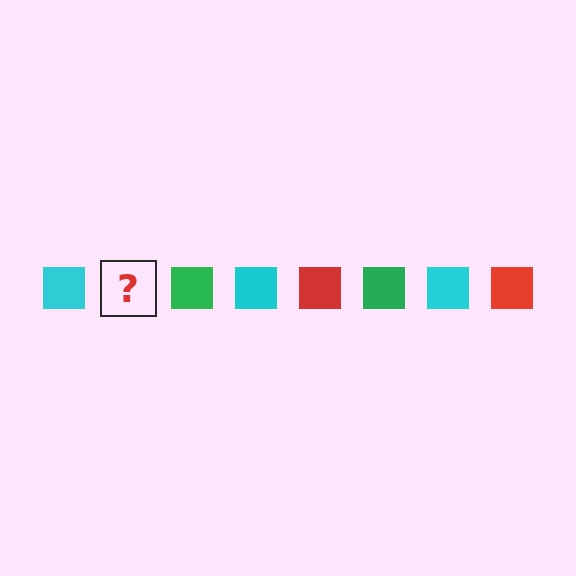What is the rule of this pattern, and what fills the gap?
The rule is that the pattern cycles through cyan, red, green squares. The gap should be filled with a red square.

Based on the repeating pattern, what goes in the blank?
The blank should be a red square.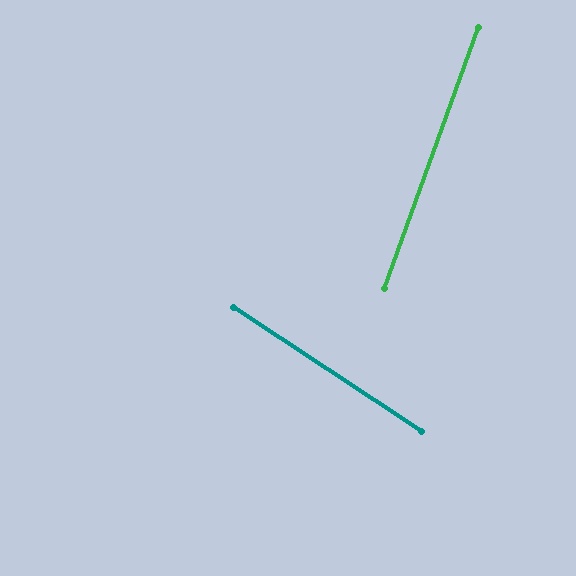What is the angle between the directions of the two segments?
Approximately 76 degrees.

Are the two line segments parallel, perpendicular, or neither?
Neither parallel nor perpendicular — they differ by about 76°.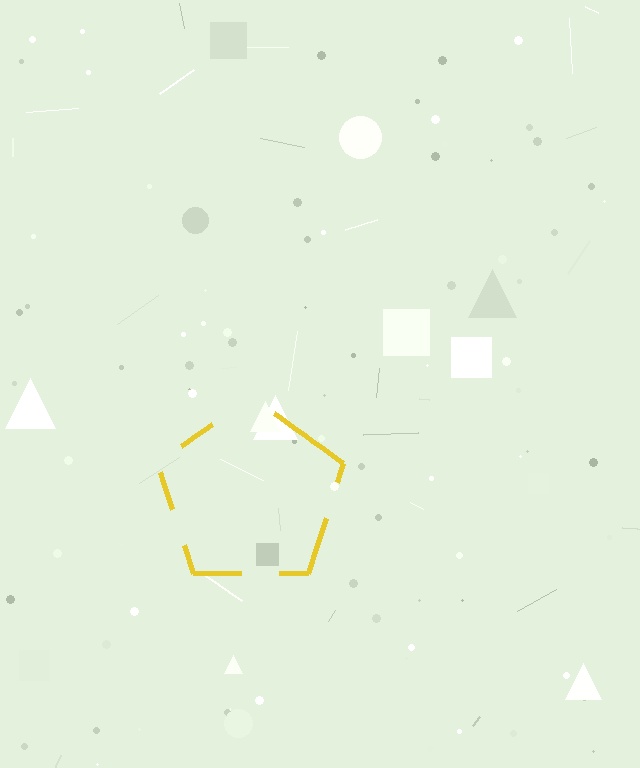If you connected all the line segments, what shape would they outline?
They would outline a pentagon.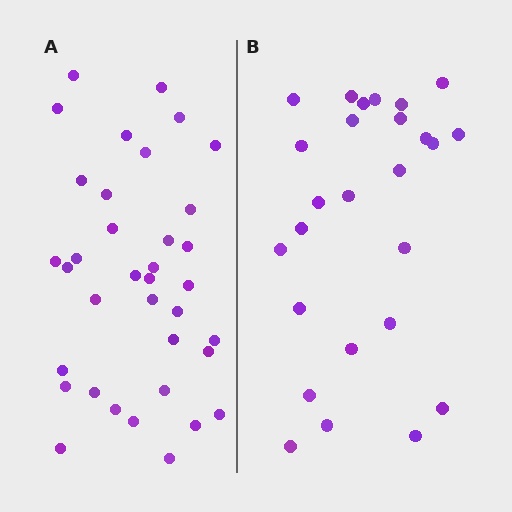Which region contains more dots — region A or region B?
Region A (the left region) has more dots.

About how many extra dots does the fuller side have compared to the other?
Region A has roughly 10 or so more dots than region B.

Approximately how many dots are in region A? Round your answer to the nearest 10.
About 40 dots. (The exact count is 36, which rounds to 40.)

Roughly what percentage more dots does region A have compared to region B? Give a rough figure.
About 40% more.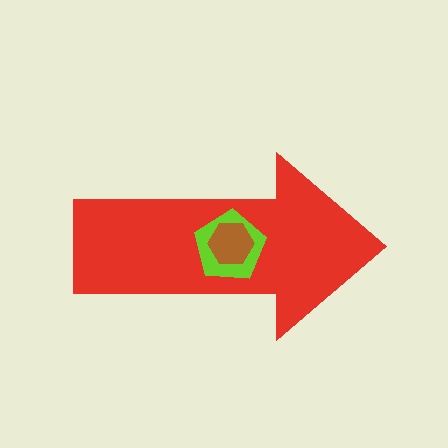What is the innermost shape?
The brown hexagon.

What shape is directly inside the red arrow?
The lime pentagon.